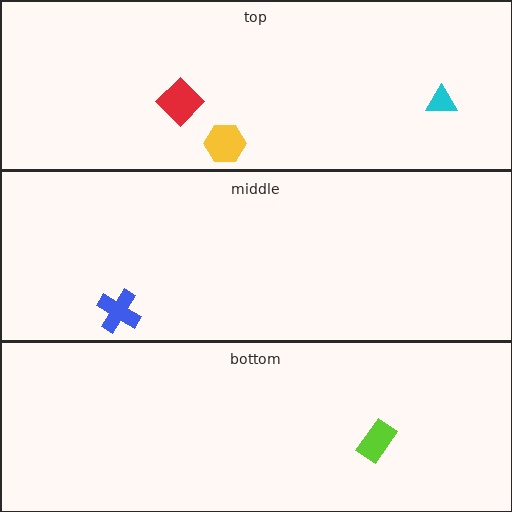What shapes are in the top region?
The red diamond, the cyan triangle, the yellow hexagon.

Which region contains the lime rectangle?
The bottom region.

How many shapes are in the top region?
3.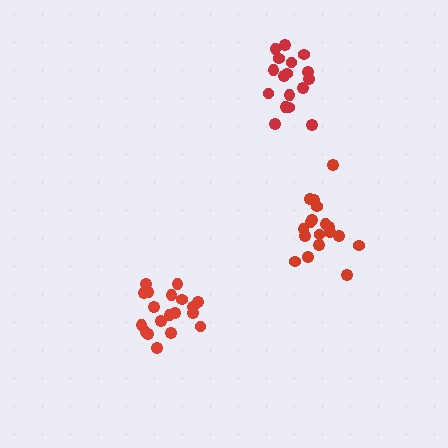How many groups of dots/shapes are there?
There are 3 groups.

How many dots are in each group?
Group 1: 19 dots, Group 2: 18 dots, Group 3: 17 dots (54 total).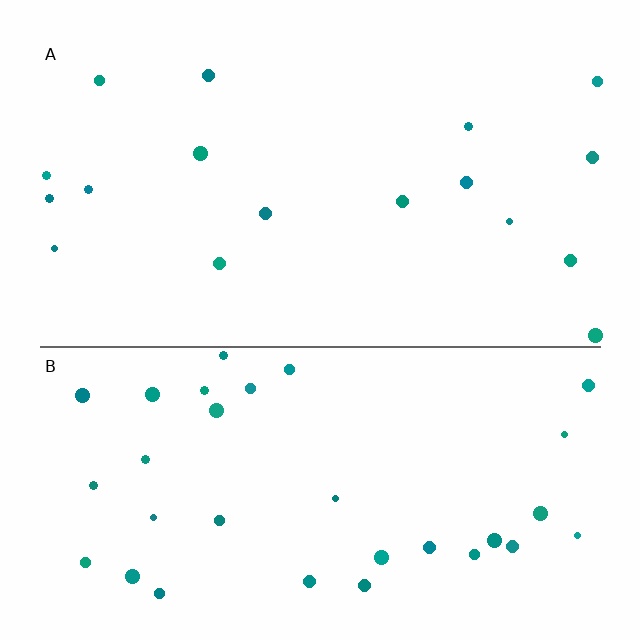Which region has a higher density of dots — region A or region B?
B (the bottom).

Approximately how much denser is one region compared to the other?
Approximately 1.9× — region B over region A.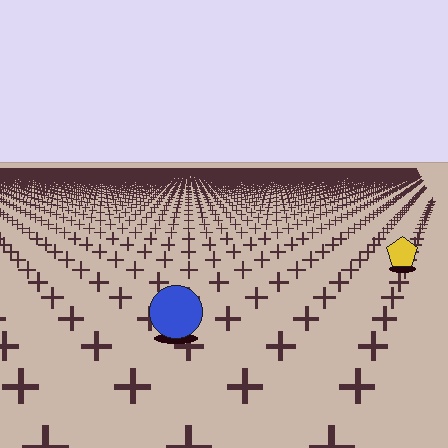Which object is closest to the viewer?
The blue circle is closest. The texture marks near it are larger and more spread out.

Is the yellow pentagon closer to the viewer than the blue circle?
No. The blue circle is closer — you can tell from the texture gradient: the ground texture is coarser near it.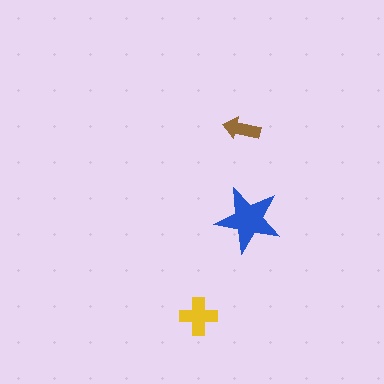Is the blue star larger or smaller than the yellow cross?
Larger.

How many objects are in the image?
There are 3 objects in the image.